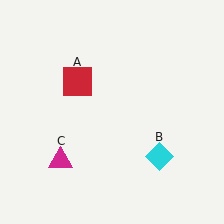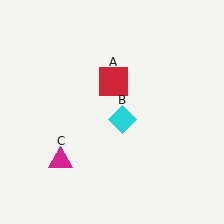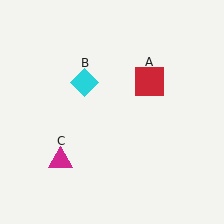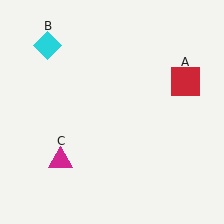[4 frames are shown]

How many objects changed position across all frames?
2 objects changed position: red square (object A), cyan diamond (object B).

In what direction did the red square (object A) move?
The red square (object A) moved right.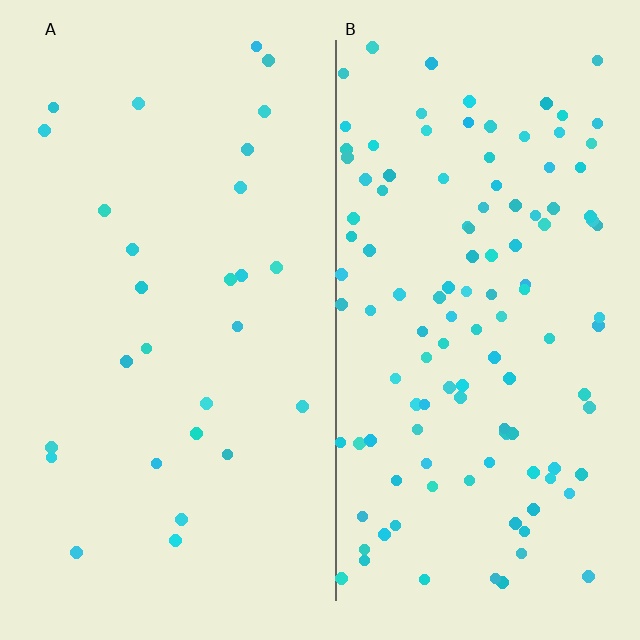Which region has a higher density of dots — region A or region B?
B (the right).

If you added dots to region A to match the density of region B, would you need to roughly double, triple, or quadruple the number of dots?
Approximately quadruple.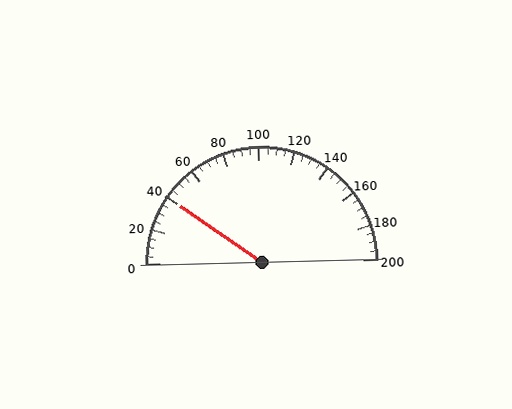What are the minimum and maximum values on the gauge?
The gauge ranges from 0 to 200.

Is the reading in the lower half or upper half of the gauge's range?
The reading is in the lower half of the range (0 to 200).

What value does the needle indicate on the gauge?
The needle indicates approximately 40.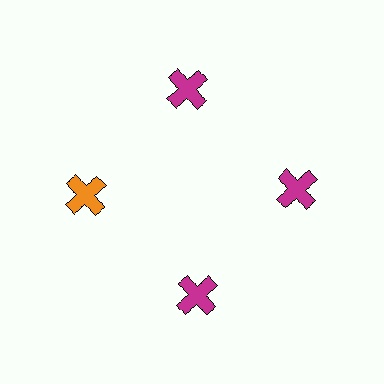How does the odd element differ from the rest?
It has a different color: orange instead of magenta.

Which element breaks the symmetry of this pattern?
The orange cross at roughly the 9 o'clock position breaks the symmetry. All other shapes are magenta crosses.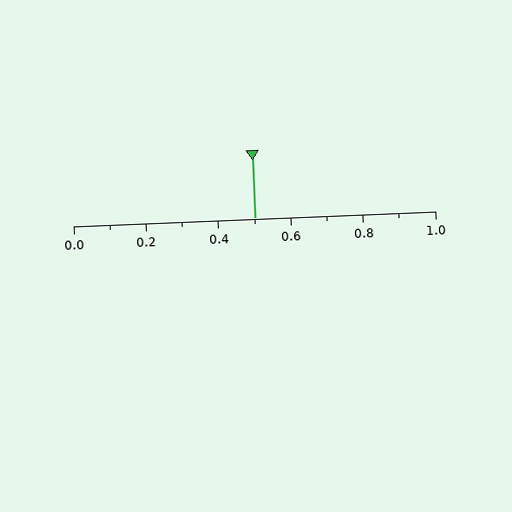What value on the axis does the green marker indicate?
The marker indicates approximately 0.5.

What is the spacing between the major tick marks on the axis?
The major ticks are spaced 0.2 apart.